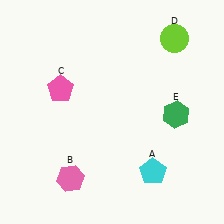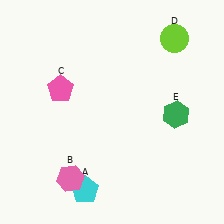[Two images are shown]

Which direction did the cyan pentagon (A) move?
The cyan pentagon (A) moved left.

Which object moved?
The cyan pentagon (A) moved left.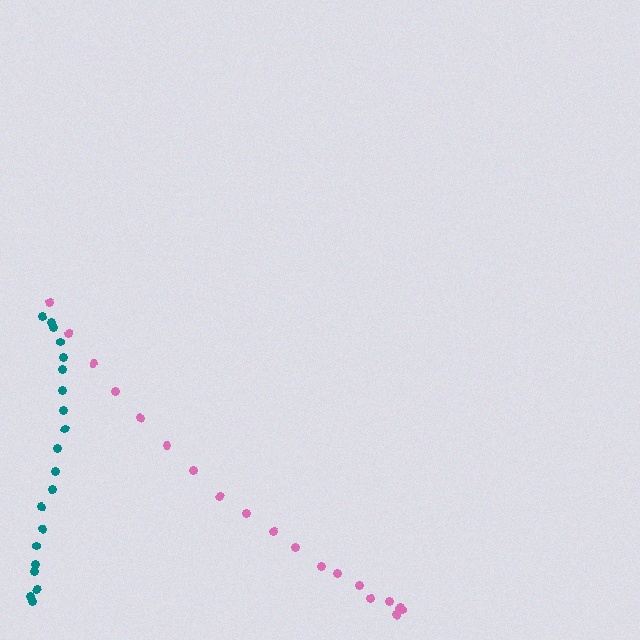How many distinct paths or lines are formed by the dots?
There are 2 distinct paths.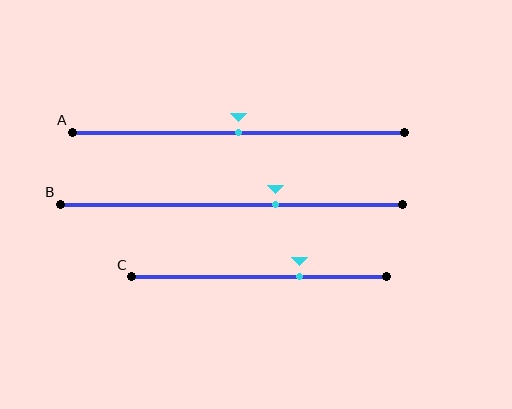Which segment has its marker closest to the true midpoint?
Segment A has its marker closest to the true midpoint.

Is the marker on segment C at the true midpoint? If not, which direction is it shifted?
No, the marker on segment C is shifted to the right by about 16% of the segment length.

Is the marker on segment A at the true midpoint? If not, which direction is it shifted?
Yes, the marker on segment A is at the true midpoint.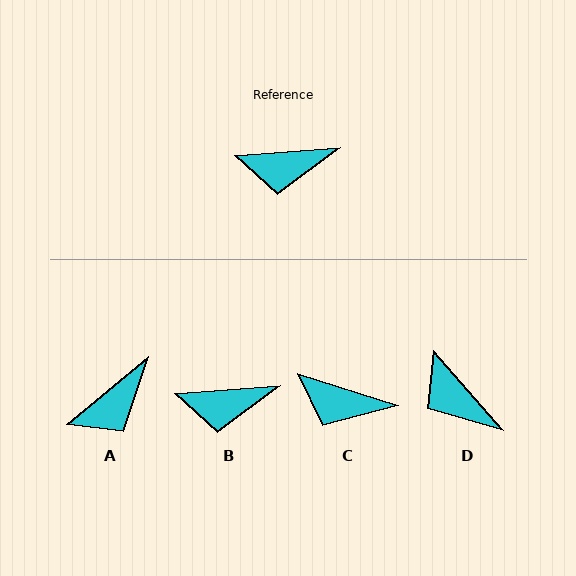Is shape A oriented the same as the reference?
No, it is off by about 35 degrees.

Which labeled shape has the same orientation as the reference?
B.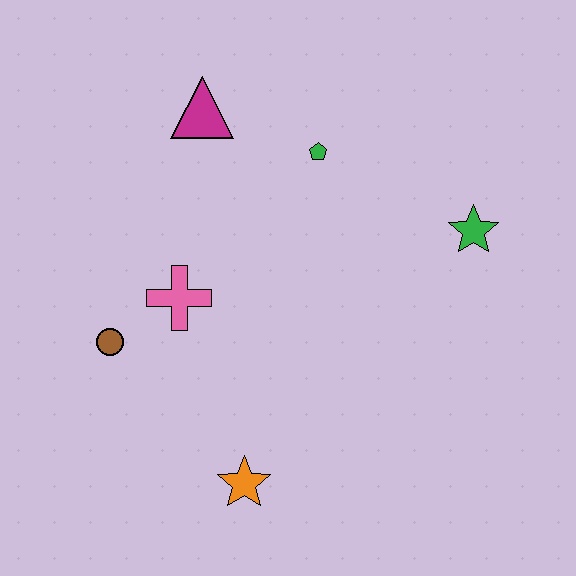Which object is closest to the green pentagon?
The magenta triangle is closest to the green pentagon.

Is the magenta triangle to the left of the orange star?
Yes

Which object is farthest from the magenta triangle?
The orange star is farthest from the magenta triangle.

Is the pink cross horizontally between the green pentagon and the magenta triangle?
No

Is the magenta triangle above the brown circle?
Yes